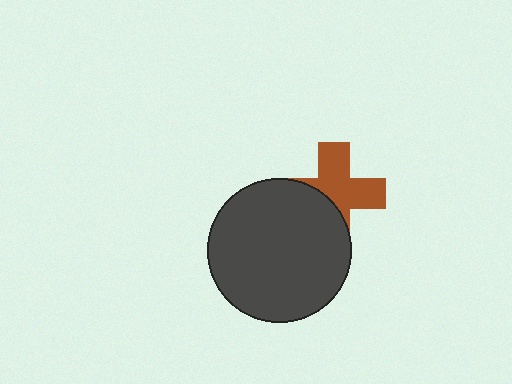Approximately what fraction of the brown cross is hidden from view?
Roughly 41% of the brown cross is hidden behind the dark gray circle.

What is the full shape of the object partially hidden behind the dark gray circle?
The partially hidden object is a brown cross.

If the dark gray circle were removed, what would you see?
You would see the complete brown cross.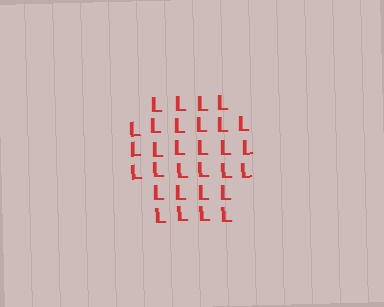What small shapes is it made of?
It is made of small letter L's.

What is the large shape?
The large shape is a hexagon.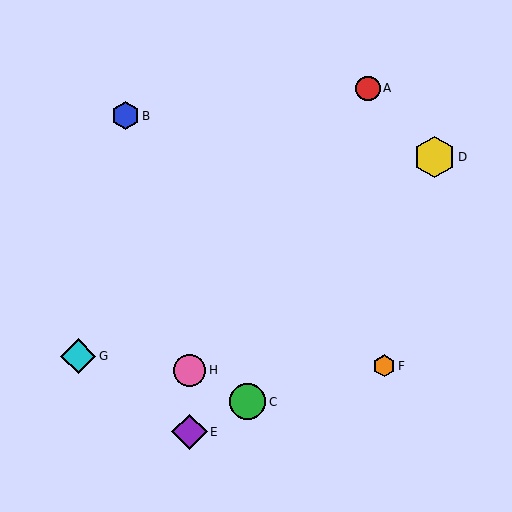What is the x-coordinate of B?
Object B is at x≈125.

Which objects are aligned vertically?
Objects E, H are aligned vertically.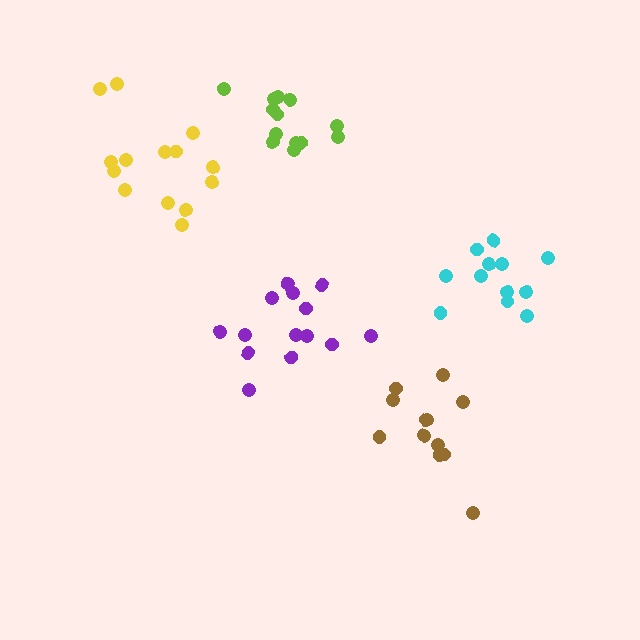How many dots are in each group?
Group 1: 12 dots, Group 2: 13 dots, Group 3: 12 dots, Group 4: 14 dots, Group 5: 14 dots (65 total).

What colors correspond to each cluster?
The clusters are colored: cyan, lime, brown, yellow, purple.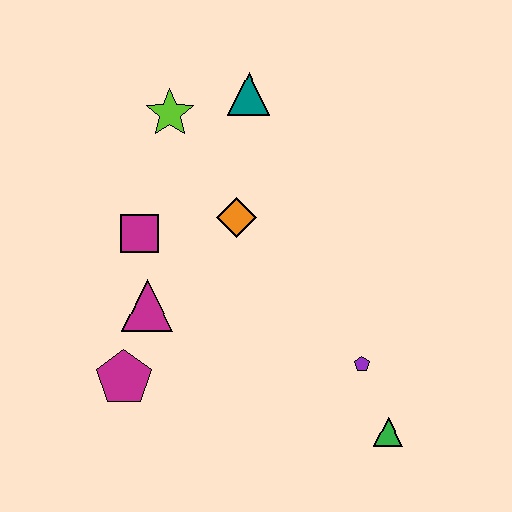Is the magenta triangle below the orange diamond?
Yes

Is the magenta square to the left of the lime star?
Yes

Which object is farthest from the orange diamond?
The green triangle is farthest from the orange diamond.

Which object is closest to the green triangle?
The purple pentagon is closest to the green triangle.